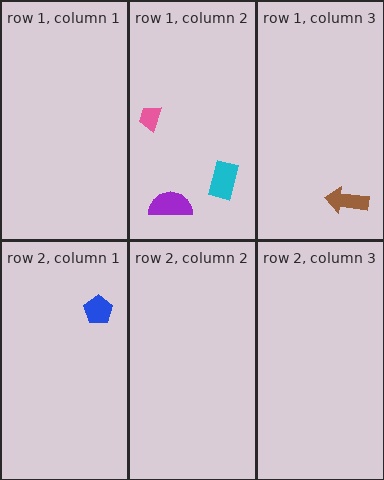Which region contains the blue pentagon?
The row 2, column 1 region.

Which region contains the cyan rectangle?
The row 1, column 2 region.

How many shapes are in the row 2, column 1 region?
1.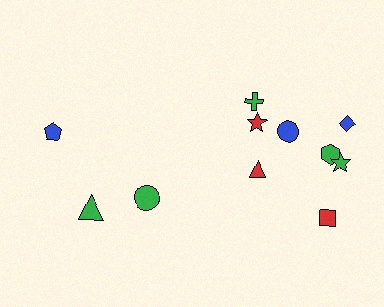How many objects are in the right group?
There are 8 objects.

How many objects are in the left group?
There are 3 objects.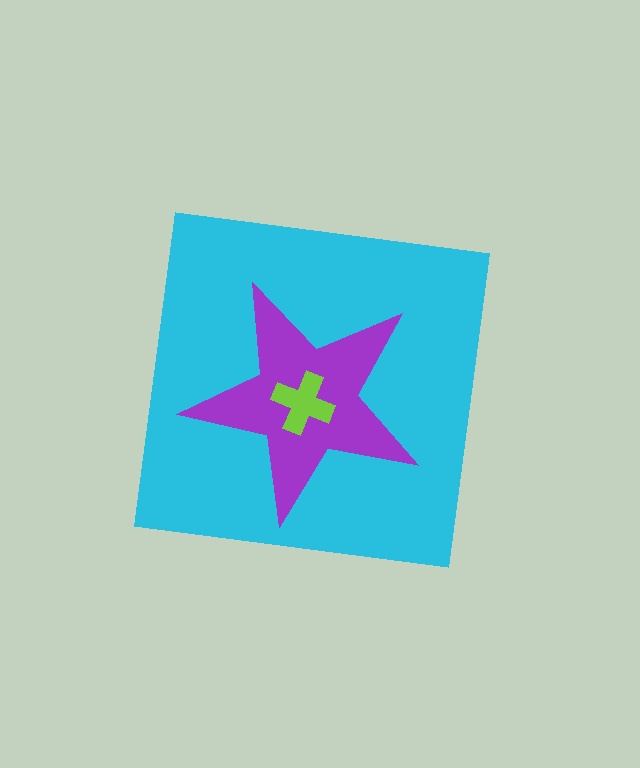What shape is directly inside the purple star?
The lime cross.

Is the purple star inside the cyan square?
Yes.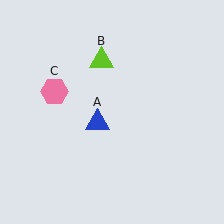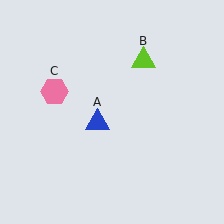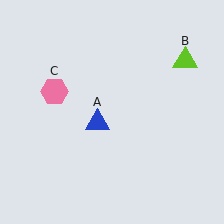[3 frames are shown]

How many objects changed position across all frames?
1 object changed position: lime triangle (object B).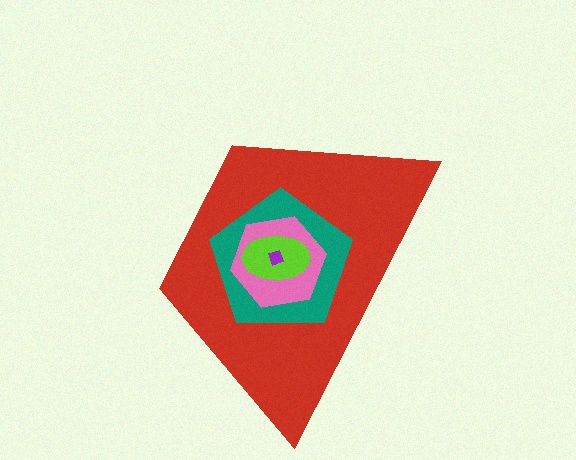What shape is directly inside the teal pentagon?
The pink hexagon.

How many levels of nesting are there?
5.